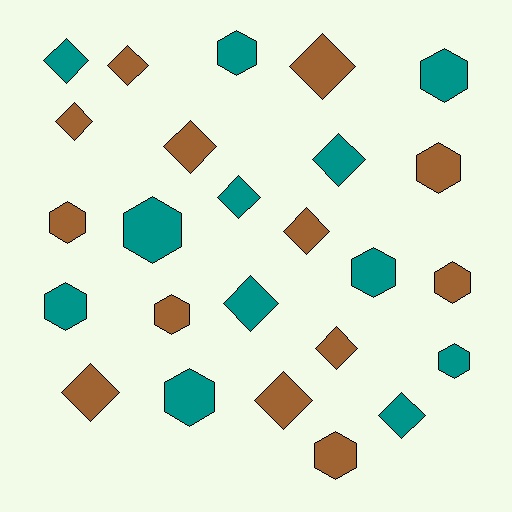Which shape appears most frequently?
Diamond, with 13 objects.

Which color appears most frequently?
Brown, with 13 objects.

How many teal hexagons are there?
There are 7 teal hexagons.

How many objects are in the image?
There are 25 objects.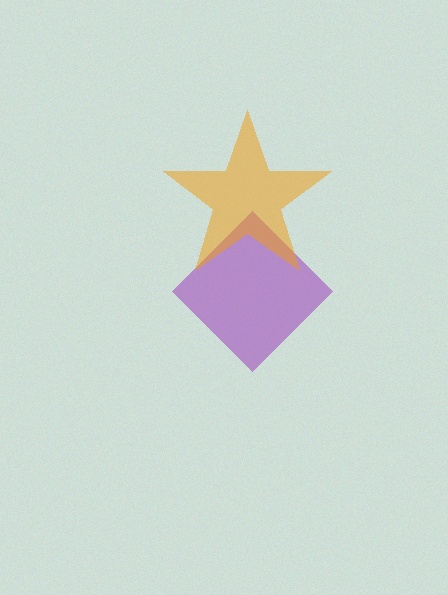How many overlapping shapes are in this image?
There are 2 overlapping shapes in the image.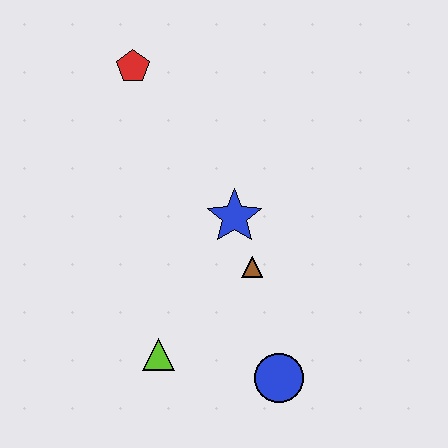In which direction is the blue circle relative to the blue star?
The blue circle is below the blue star.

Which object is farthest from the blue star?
The red pentagon is farthest from the blue star.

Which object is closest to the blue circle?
The brown triangle is closest to the blue circle.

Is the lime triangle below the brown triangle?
Yes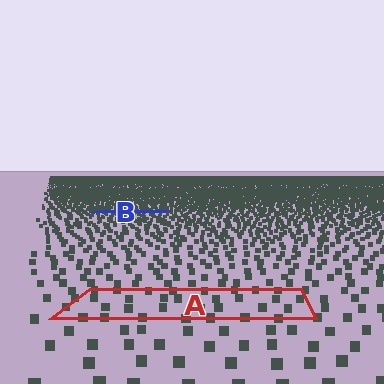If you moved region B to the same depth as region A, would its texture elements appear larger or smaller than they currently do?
They would appear larger. At a closer depth, the same texture elements are projected at a bigger on-screen size.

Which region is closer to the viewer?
Region A is closer. The texture elements there are larger and more spread out.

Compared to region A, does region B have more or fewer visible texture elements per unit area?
Region B has more texture elements per unit area — they are packed more densely because it is farther away.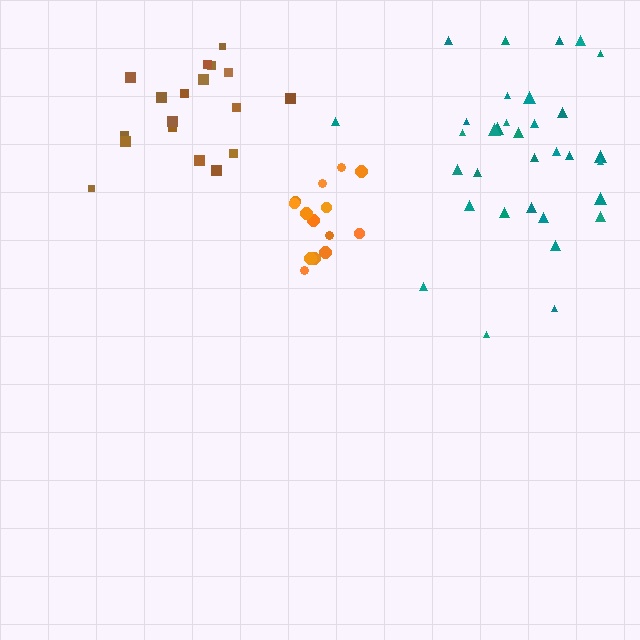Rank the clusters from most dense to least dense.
orange, teal, brown.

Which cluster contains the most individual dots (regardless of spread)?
Teal (33).